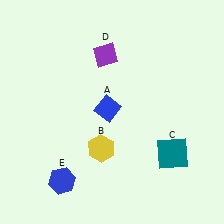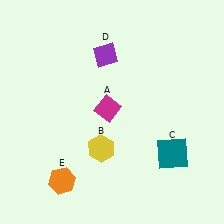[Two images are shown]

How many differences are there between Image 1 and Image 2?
There are 2 differences between the two images.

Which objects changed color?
A changed from blue to magenta. E changed from blue to orange.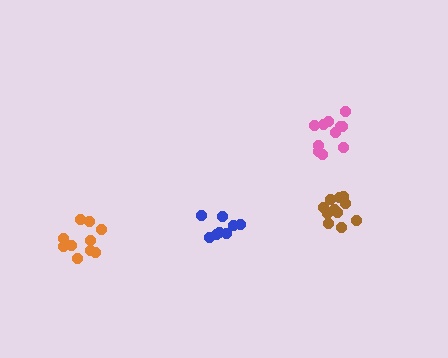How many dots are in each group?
Group 1: 11 dots, Group 2: 11 dots, Group 3: 11 dots, Group 4: 8 dots (41 total).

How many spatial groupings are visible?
There are 4 spatial groupings.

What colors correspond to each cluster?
The clusters are colored: brown, pink, orange, blue.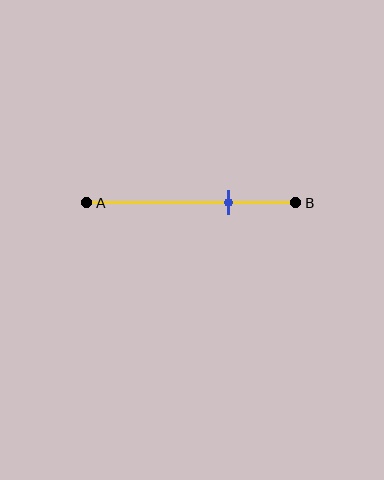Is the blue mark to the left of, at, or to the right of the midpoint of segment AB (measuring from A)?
The blue mark is to the right of the midpoint of segment AB.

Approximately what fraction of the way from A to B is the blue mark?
The blue mark is approximately 70% of the way from A to B.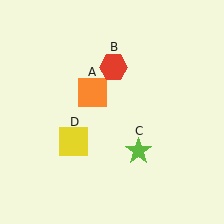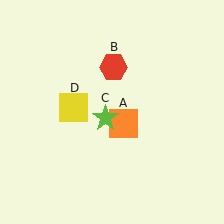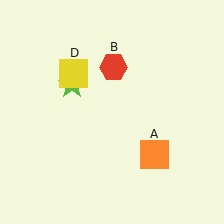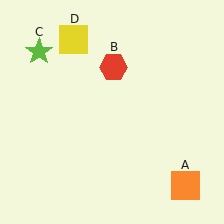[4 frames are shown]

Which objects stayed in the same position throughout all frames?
Red hexagon (object B) remained stationary.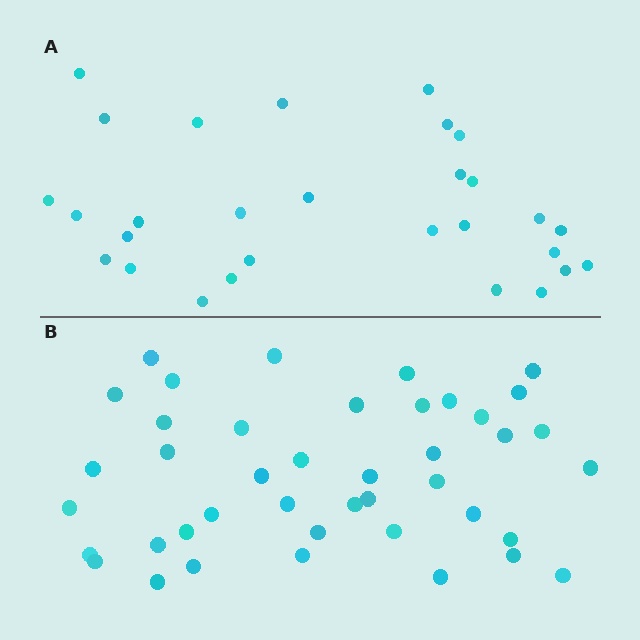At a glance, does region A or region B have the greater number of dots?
Region B (the bottom region) has more dots.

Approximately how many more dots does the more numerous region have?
Region B has approximately 15 more dots than region A.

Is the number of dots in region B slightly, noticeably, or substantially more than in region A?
Region B has noticeably more, but not dramatically so. The ratio is roughly 1.4 to 1.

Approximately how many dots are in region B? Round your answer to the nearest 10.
About 40 dots. (The exact count is 42, which rounds to 40.)